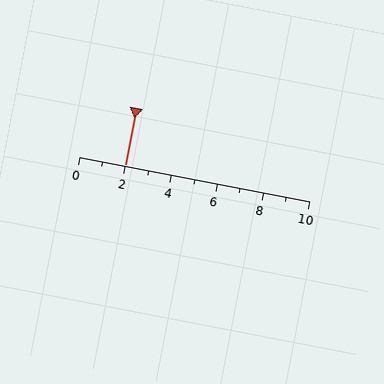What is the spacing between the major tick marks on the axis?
The major ticks are spaced 2 apart.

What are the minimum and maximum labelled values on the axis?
The axis runs from 0 to 10.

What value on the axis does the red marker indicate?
The marker indicates approximately 2.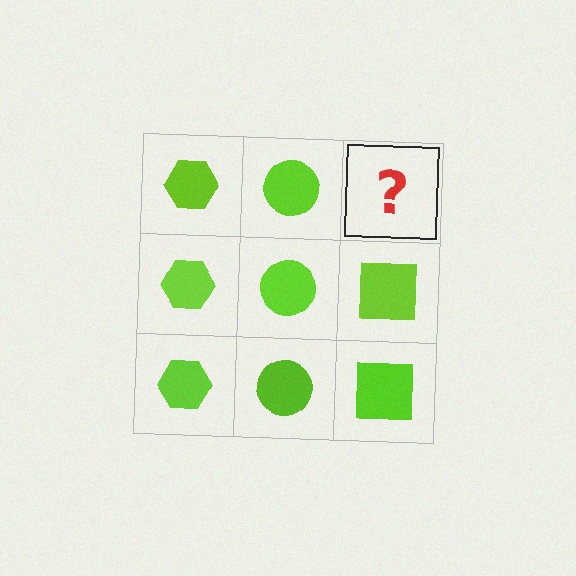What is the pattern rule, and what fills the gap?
The rule is that each column has a consistent shape. The gap should be filled with a lime square.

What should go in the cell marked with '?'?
The missing cell should contain a lime square.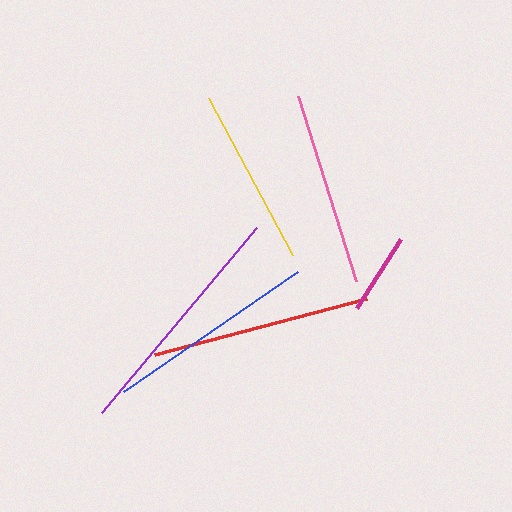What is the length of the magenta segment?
The magenta segment is approximately 81 pixels long.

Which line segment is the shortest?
The magenta line is the shortest at approximately 81 pixels.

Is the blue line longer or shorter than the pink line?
The blue line is longer than the pink line.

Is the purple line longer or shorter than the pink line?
The purple line is longer than the pink line.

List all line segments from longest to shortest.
From longest to shortest: purple, red, blue, pink, yellow, magenta.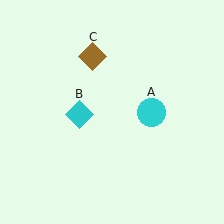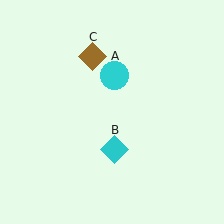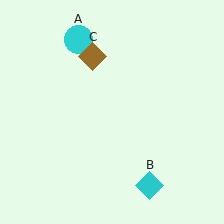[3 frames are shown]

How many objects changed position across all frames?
2 objects changed position: cyan circle (object A), cyan diamond (object B).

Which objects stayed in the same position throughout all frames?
Brown diamond (object C) remained stationary.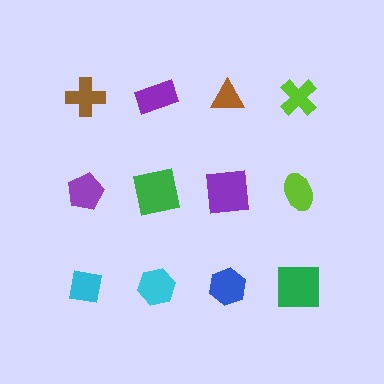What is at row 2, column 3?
A purple square.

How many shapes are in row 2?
4 shapes.